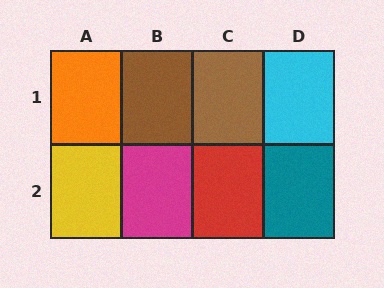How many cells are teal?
1 cell is teal.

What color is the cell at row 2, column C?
Red.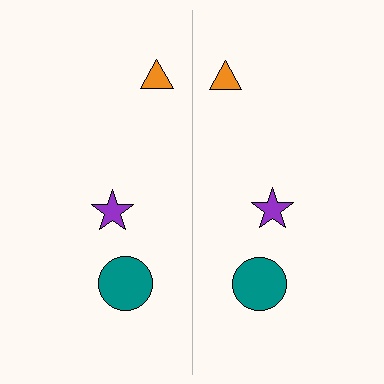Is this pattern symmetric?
Yes, this pattern has bilateral (reflection) symmetry.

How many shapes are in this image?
There are 6 shapes in this image.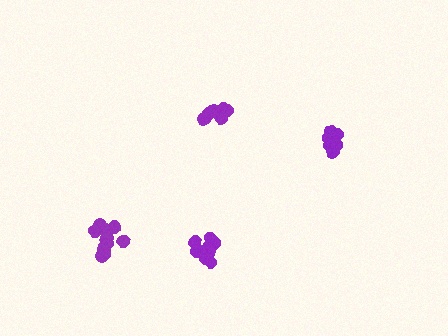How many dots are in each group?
Group 1: 8 dots, Group 2: 10 dots, Group 3: 8 dots, Group 4: 12 dots (38 total).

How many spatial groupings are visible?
There are 4 spatial groupings.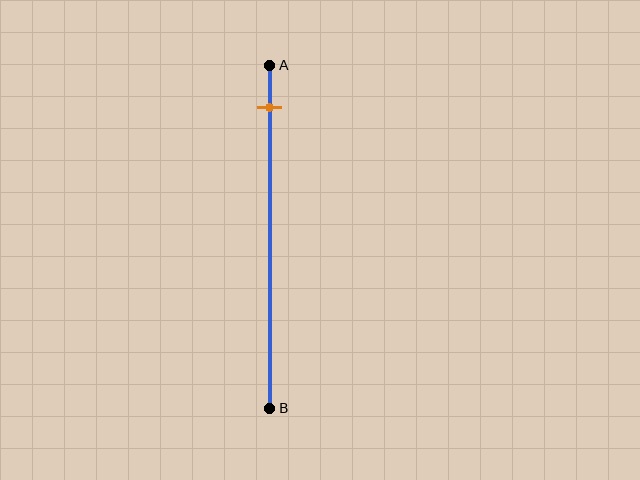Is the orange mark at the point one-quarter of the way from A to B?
No, the mark is at about 10% from A, not at the 25% one-quarter point.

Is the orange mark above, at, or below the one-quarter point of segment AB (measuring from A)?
The orange mark is above the one-quarter point of segment AB.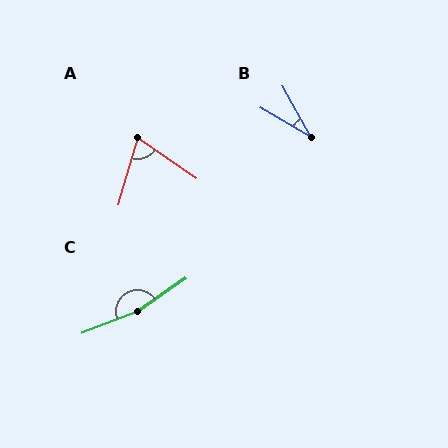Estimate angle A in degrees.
Approximately 71 degrees.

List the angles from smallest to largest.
B (30°), A (71°), C (167°).